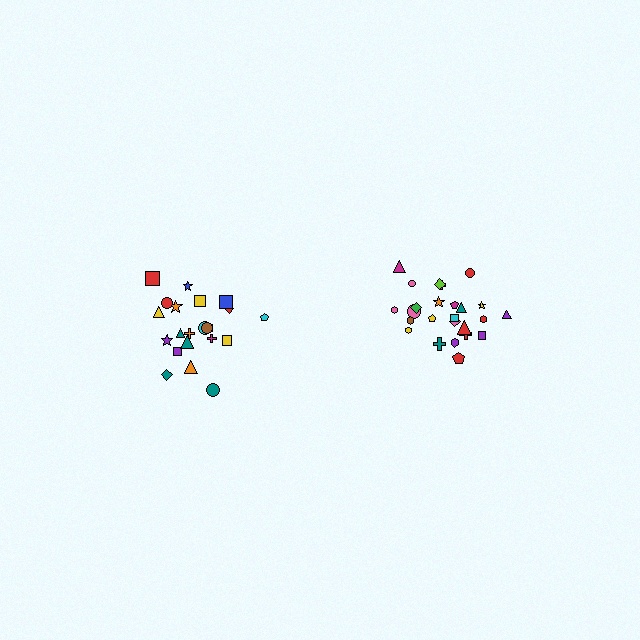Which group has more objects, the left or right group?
The right group.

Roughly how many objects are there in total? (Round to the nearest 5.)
Roughly 45 objects in total.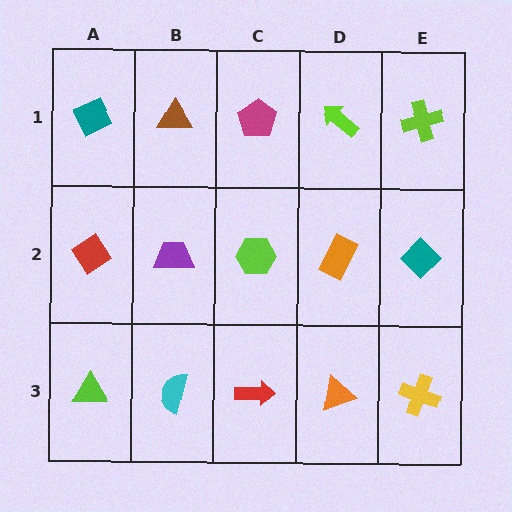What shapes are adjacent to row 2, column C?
A magenta pentagon (row 1, column C), a red arrow (row 3, column C), a purple trapezoid (row 2, column B), an orange rectangle (row 2, column D).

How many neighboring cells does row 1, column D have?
3.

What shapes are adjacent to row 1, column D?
An orange rectangle (row 2, column D), a magenta pentagon (row 1, column C), a lime cross (row 1, column E).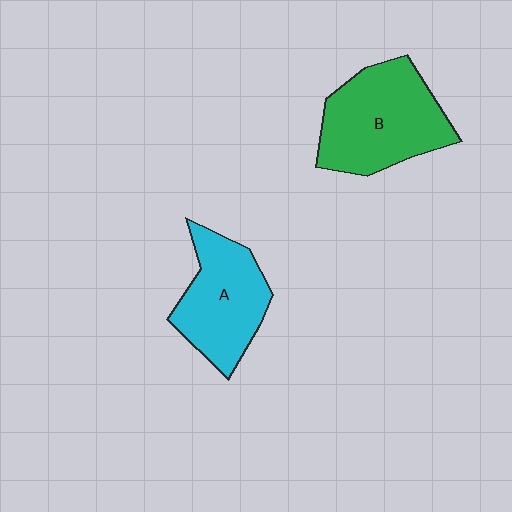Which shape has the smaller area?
Shape A (cyan).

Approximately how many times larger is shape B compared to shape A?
Approximately 1.2 times.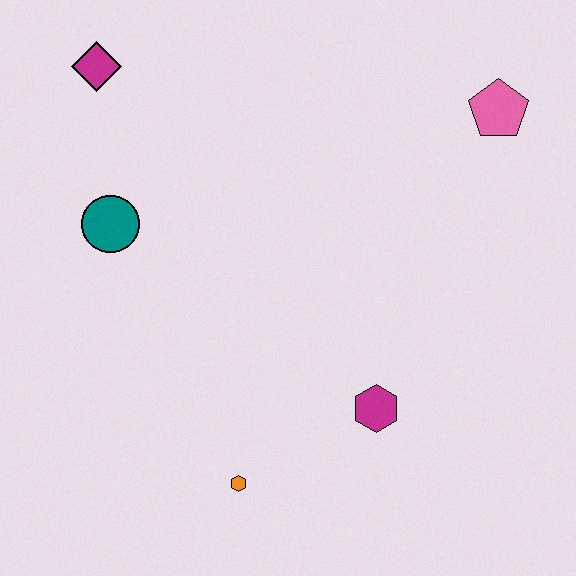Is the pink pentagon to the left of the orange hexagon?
No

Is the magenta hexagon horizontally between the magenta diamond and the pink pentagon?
Yes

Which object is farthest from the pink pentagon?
The orange hexagon is farthest from the pink pentagon.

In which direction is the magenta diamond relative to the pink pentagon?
The magenta diamond is to the left of the pink pentagon.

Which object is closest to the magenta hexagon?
The orange hexagon is closest to the magenta hexagon.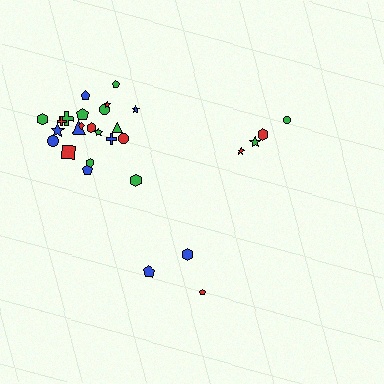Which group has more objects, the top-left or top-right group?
The top-left group.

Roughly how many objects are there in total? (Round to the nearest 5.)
Roughly 30 objects in total.